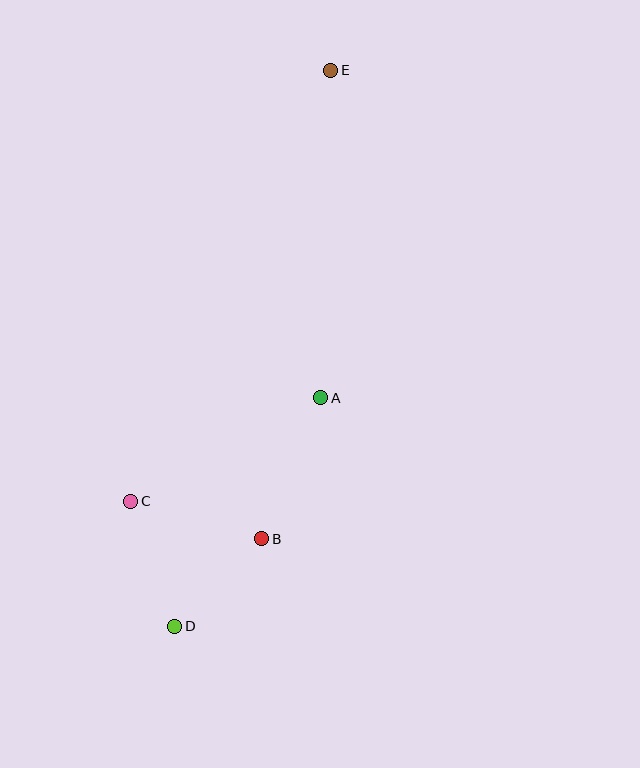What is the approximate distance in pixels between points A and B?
The distance between A and B is approximately 153 pixels.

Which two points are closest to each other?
Points B and D are closest to each other.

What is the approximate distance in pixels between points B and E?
The distance between B and E is approximately 474 pixels.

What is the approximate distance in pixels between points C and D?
The distance between C and D is approximately 132 pixels.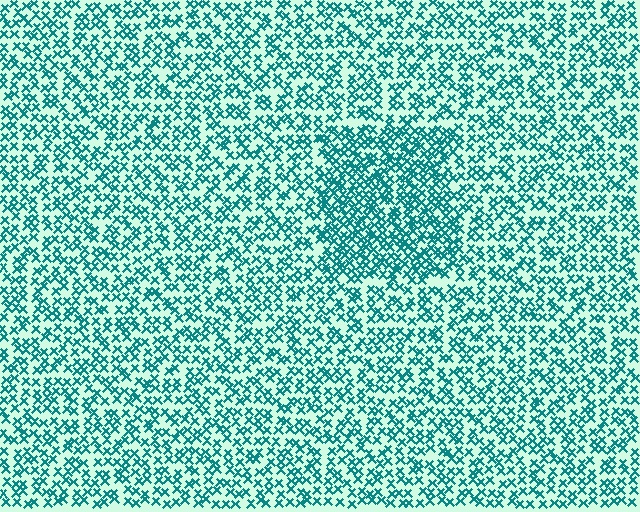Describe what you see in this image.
The image contains small teal elements arranged at two different densities. A rectangle-shaped region is visible where the elements are more densely packed than the surrounding area.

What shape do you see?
I see a rectangle.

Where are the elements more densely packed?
The elements are more densely packed inside the rectangle boundary.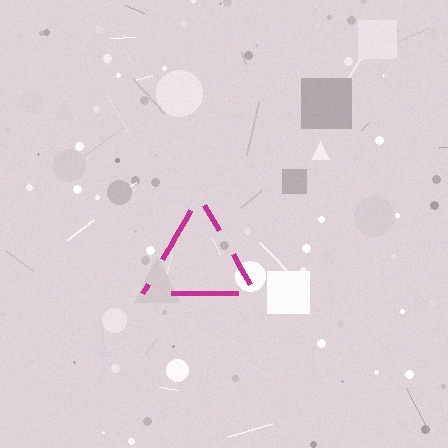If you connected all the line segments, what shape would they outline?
They would outline a triangle.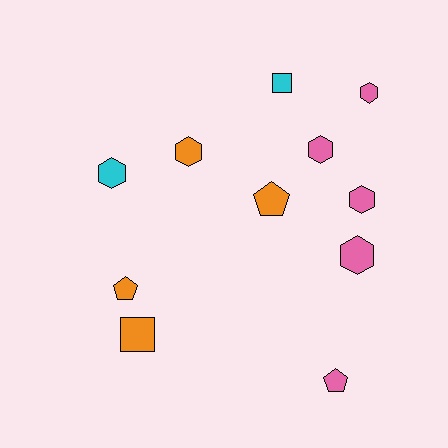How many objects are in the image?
There are 11 objects.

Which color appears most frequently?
Pink, with 5 objects.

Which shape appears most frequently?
Hexagon, with 6 objects.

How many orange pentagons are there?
There are 2 orange pentagons.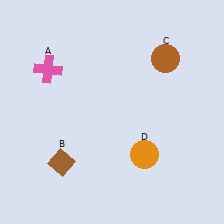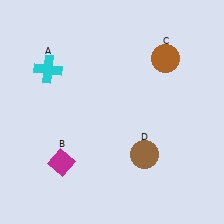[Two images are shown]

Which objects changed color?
A changed from pink to cyan. B changed from brown to magenta. D changed from orange to brown.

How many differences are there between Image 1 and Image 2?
There are 3 differences between the two images.